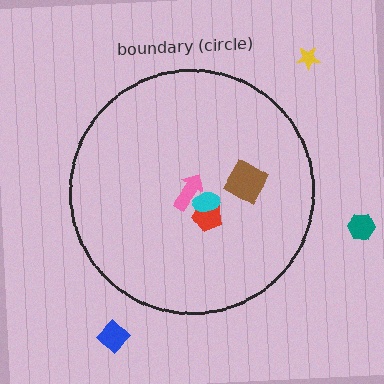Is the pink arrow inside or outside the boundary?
Inside.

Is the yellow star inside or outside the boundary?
Outside.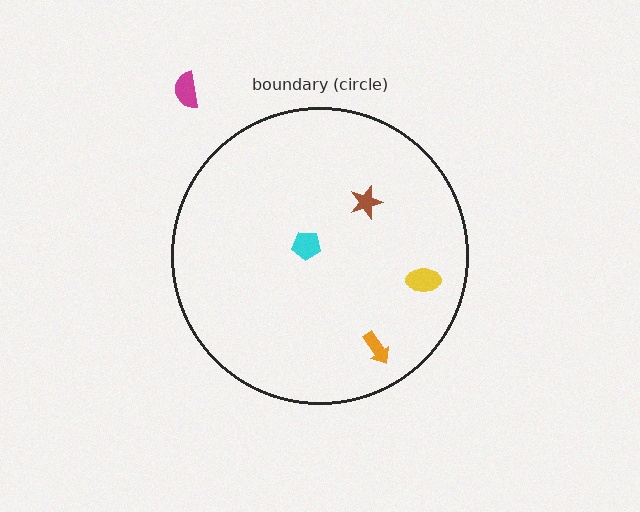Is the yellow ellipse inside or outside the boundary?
Inside.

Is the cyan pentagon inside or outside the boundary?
Inside.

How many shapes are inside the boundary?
4 inside, 1 outside.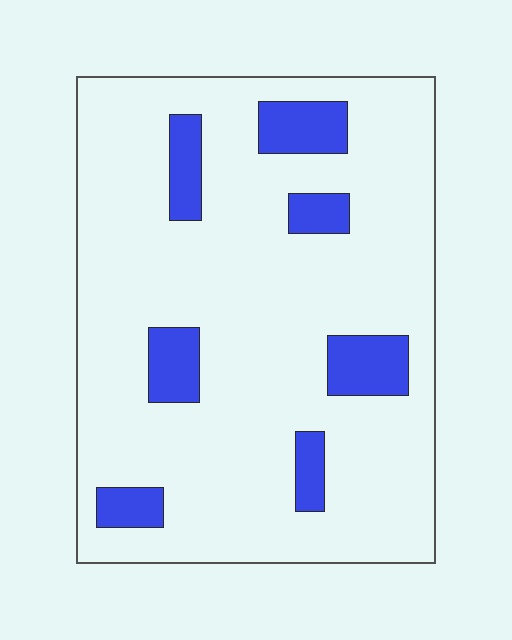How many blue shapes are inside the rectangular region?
7.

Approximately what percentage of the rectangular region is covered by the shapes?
Approximately 15%.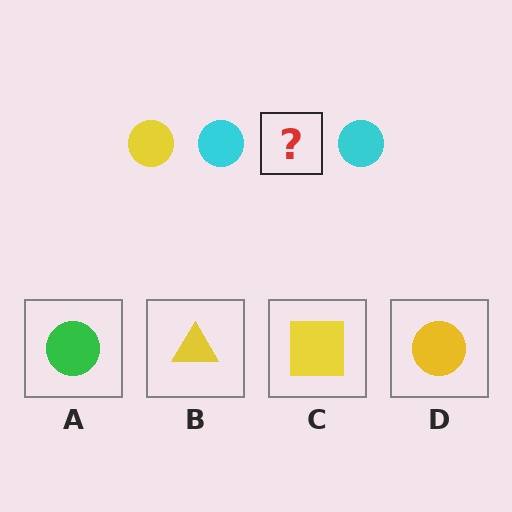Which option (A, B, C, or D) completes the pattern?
D.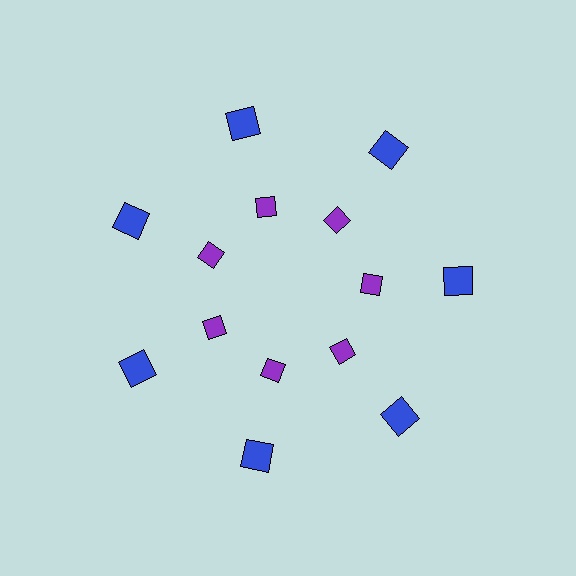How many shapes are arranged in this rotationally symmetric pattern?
There are 14 shapes, arranged in 7 groups of 2.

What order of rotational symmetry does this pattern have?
This pattern has 7-fold rotational symmetry.